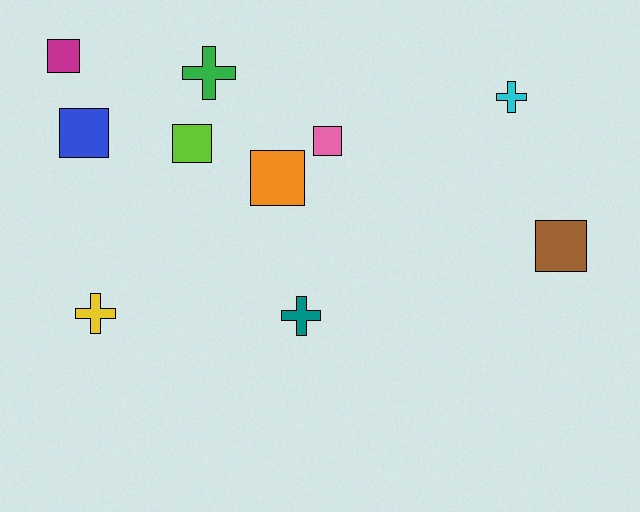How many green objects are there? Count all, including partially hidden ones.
There is 1 green object.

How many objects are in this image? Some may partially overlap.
There are 10 objects.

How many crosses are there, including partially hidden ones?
There are 4 crosses.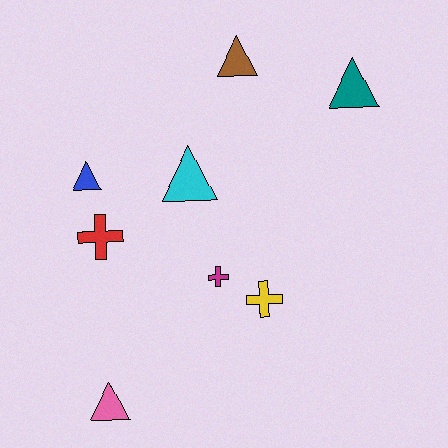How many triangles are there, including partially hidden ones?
There are 5 triangles.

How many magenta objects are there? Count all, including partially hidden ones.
There is 1 magenta object.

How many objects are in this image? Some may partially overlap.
There are 8 objects.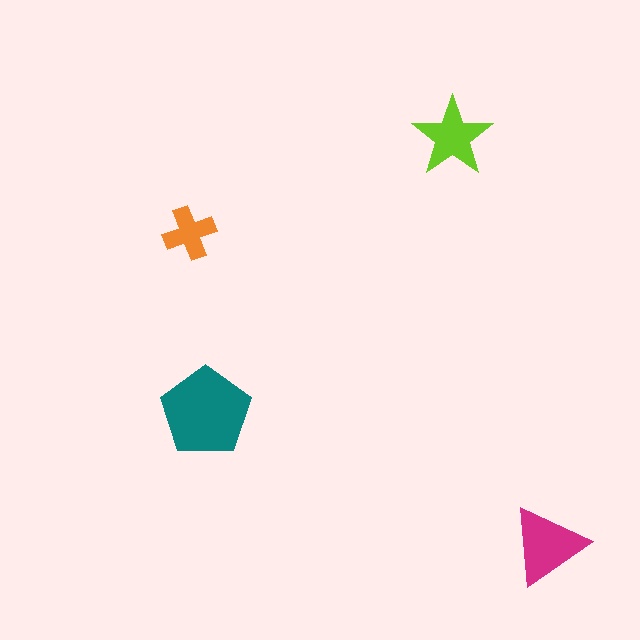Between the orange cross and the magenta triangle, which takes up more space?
The magenta triangle.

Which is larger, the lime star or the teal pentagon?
The teal pentagon.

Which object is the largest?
The teal pentagon.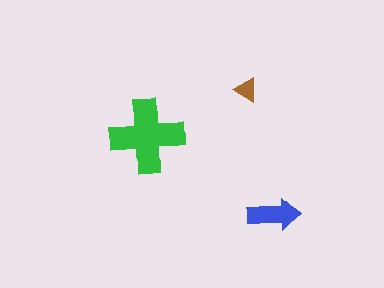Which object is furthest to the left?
The green cross is leftmost.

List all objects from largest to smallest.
The green cross, the blue arrow, the brown triangle.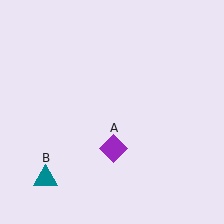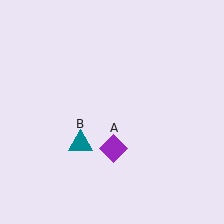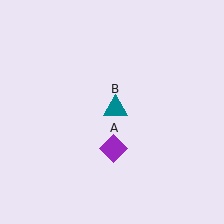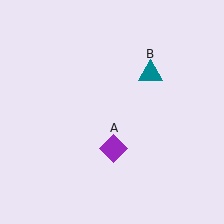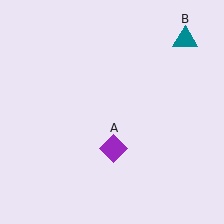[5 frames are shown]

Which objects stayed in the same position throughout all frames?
Purple diamond (object A) remained stationary.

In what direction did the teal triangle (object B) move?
The teal triangle (object B) moved up and to the right.